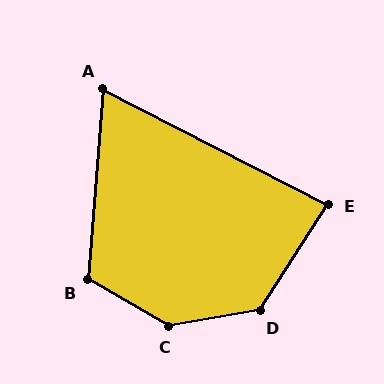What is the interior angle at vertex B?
Approximately 115 degrees (obtuse).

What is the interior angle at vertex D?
Approximately 133 degrees (obtuse).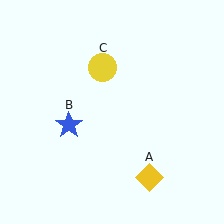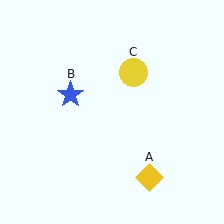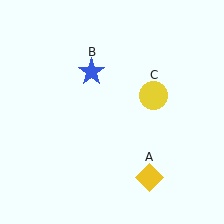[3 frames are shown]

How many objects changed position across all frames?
2 objects changed position: blue star (object B), yellow circle (object C).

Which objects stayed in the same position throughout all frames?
Yellow diamond (object A) remained stationary.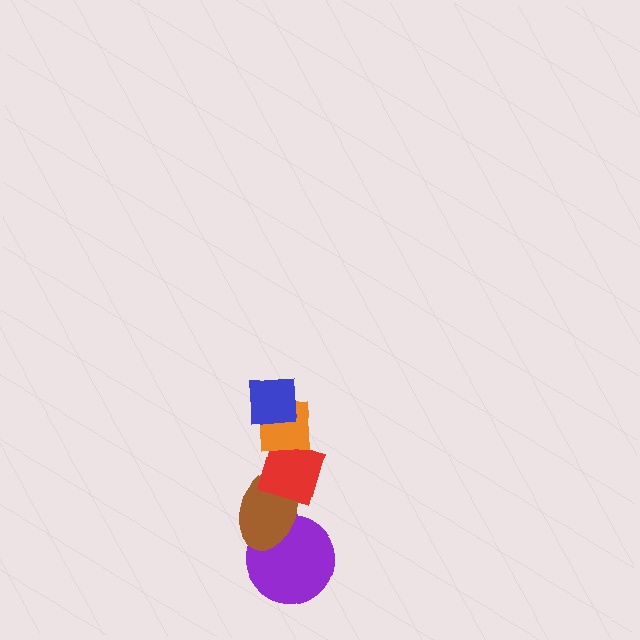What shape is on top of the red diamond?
The orange square is on top of the red diamond.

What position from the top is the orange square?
The orange square is 2nd from the top.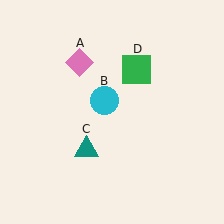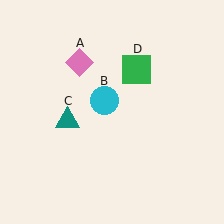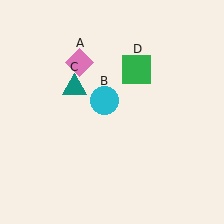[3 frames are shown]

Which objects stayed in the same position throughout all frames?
Pink diamond (object A) and cyan circle (object B) and green square (object D) remained stationary.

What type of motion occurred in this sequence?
The teal triangle (object C) rotated clockwise around the center of the scene.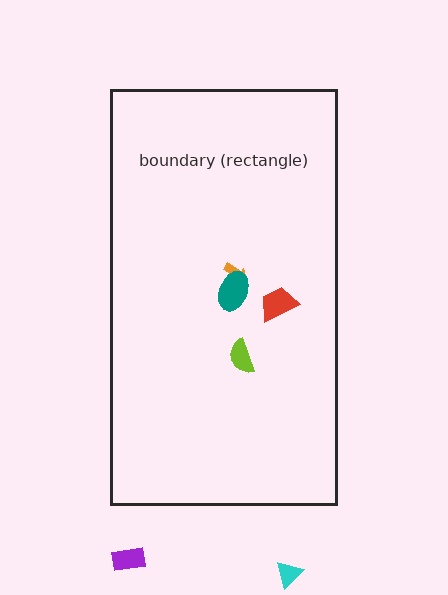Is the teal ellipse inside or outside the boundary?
Inside.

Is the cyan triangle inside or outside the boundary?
Outside.